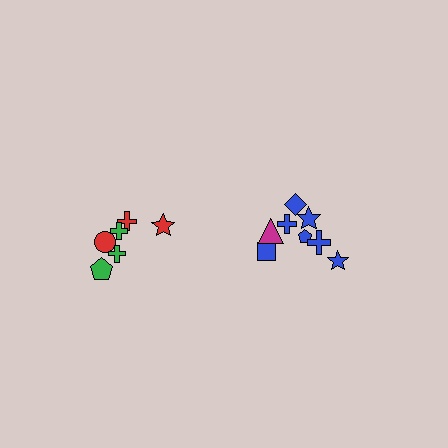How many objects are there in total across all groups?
There are 14 objects.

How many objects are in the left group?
There are 6 objects.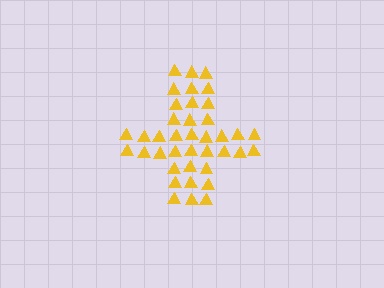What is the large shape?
The large shape is a cross.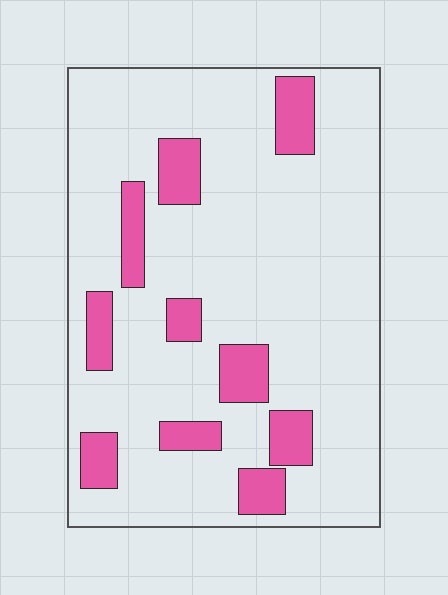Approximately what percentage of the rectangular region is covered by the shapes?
Approximately 15%.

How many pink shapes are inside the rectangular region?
10.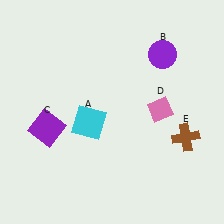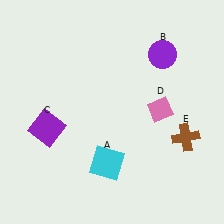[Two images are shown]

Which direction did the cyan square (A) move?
The cyan square (A) moved down.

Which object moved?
The cyan square (A) moved down.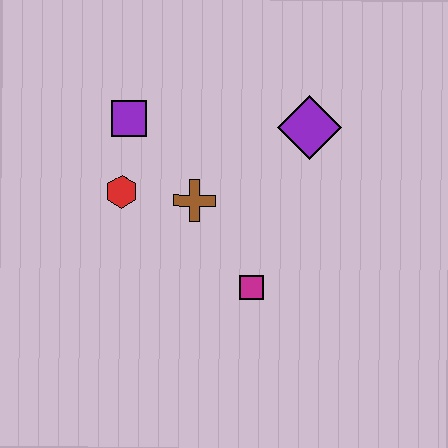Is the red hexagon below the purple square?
Yes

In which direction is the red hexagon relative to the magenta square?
The red hexagon is to the left of the magenta square.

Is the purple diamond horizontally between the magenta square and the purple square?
No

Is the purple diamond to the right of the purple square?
Yes